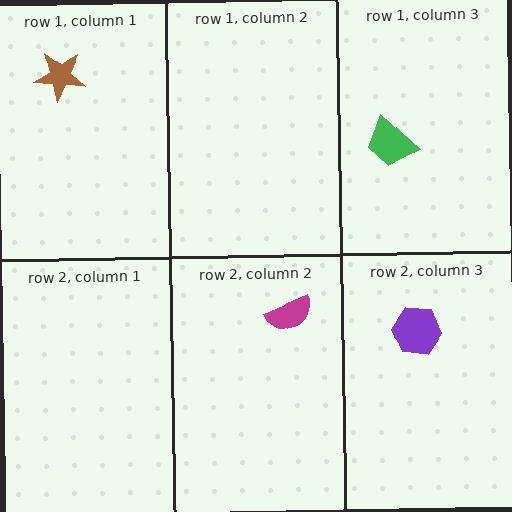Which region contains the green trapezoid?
The row 1, column 3 region.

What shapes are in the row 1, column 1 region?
The brown star.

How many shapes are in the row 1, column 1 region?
1.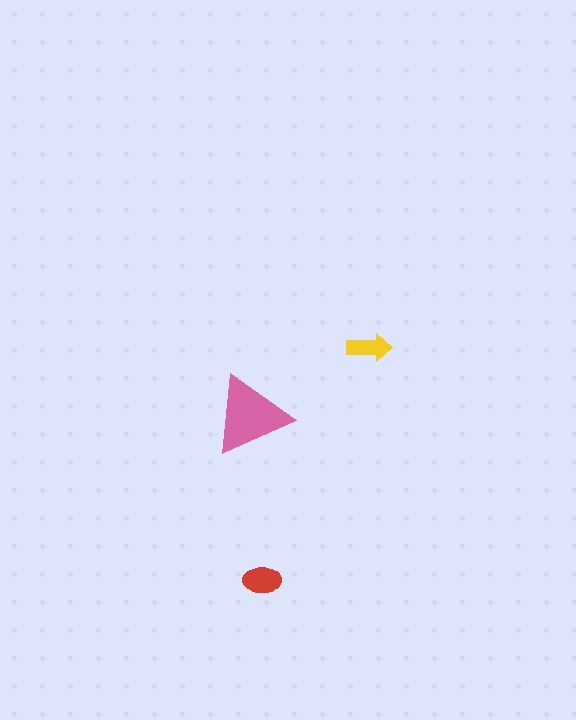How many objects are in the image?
There are 3 objects in the image.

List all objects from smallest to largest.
The yellow arrow, the red ellipse, the pink triangle.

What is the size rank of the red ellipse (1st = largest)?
2nd.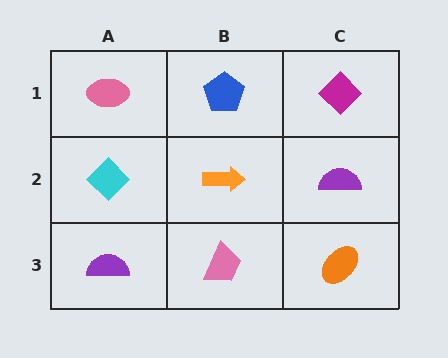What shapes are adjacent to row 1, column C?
A purple semicircle (row 2, column C), a blue pentagon (row 1, column B).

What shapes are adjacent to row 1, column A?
A cyan diamond (row 2, column A), a blue pentagon (row 1, column B).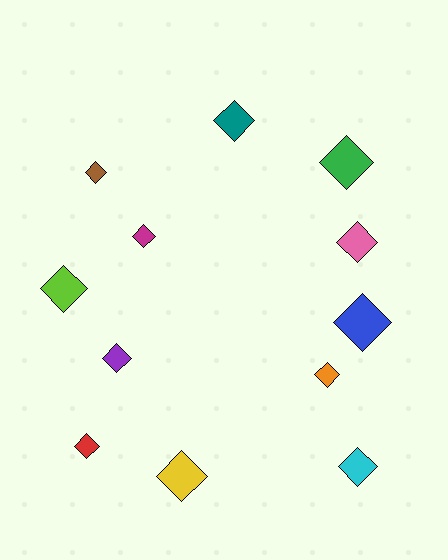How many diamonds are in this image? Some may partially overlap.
There are 12 diamonds.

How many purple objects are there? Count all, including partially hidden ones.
There is 1 purple object.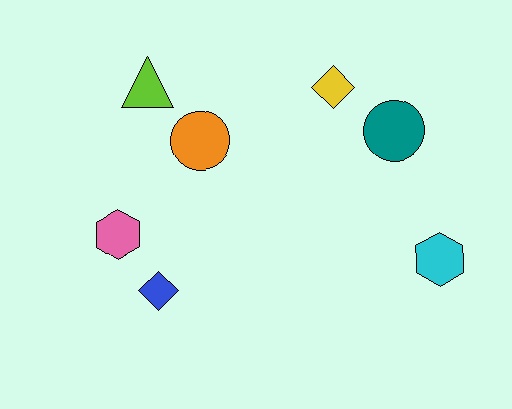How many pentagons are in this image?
There are no pentagons.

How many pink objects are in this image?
There is 1 pink object.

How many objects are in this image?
There are 7 objects.